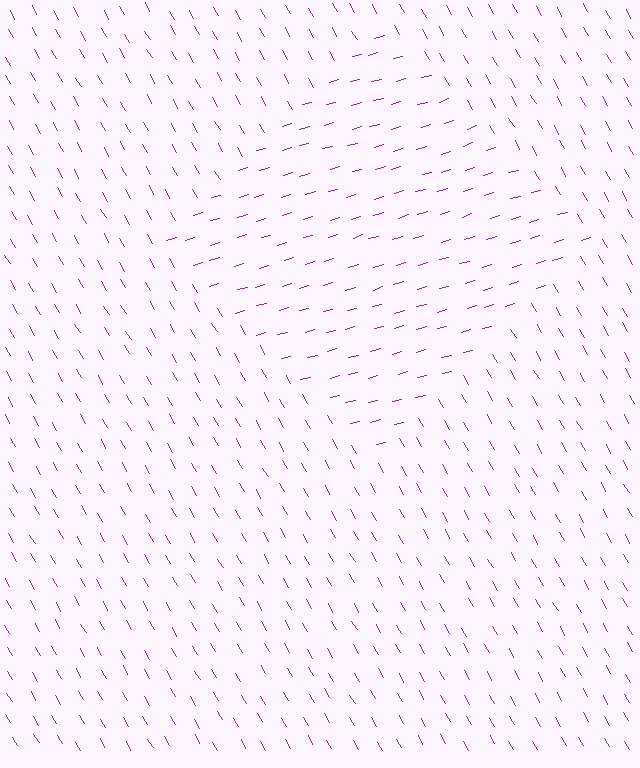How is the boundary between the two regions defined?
The boundary is defined purely by a change in line orientation (approximately 77 degrees difference). All lines are the same color and thickness.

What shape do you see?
I see a diamond.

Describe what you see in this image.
The image is filled with small purple line segments. A diamond region in the image has lines oriented differently from the surrounding lines, creating a visible texture boundary.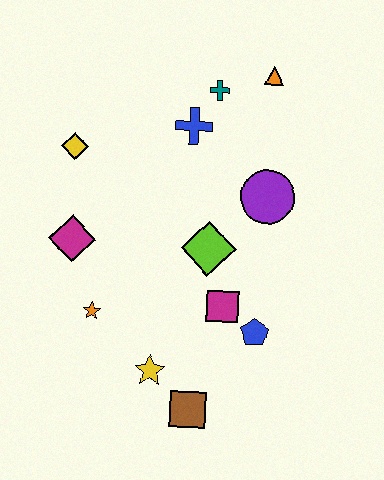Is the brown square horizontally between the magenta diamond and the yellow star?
No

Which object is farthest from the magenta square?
The orange triangle is farthest from the magenta square.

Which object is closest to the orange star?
The magenta diamond is closest to the orange star.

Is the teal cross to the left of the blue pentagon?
Yes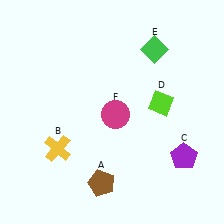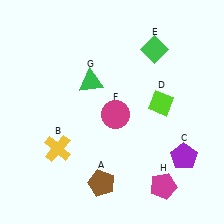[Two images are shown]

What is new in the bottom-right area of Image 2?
A magenta pentagon (H) was added in the bottom-right area of Image 2.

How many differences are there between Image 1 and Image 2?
There are 2 differences between the two images.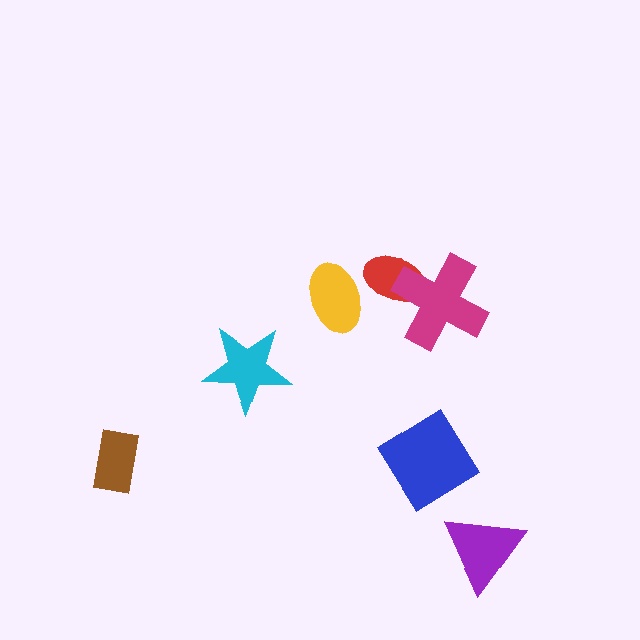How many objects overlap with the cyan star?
0 objects overlap with the cyan star.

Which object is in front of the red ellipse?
The magenta cross is in front of the red ellipse.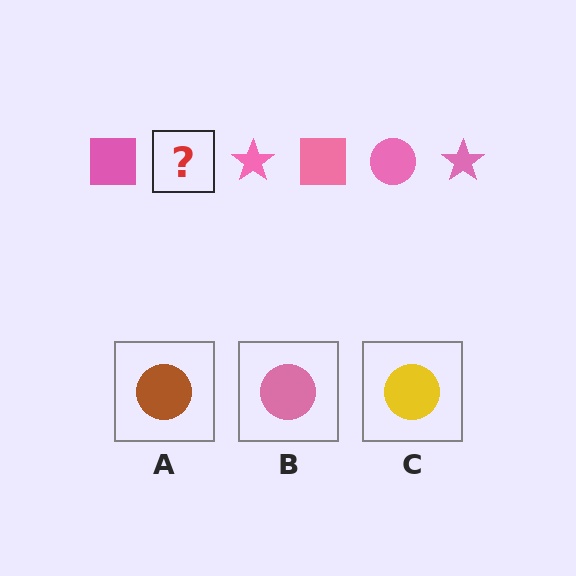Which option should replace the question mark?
Option B.